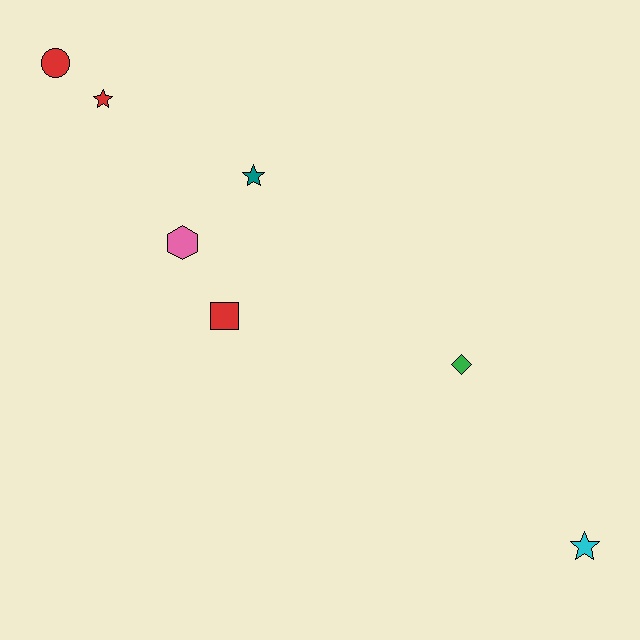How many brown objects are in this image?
There are no brown objects.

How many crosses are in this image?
There are no crosses.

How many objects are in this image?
There are 7 objects.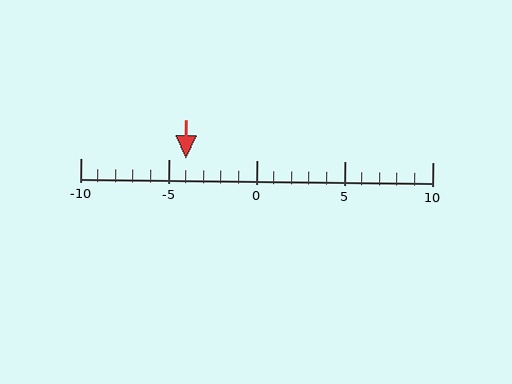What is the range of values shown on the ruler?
The ruler shows values from -10 to 10.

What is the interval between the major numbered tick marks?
The major tick marks are spaced 5 units apart.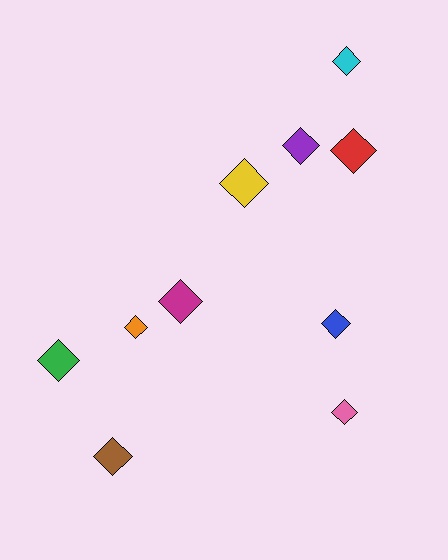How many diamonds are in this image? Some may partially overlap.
There are 10 diamonds.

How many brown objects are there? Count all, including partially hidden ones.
There is 1 brown object.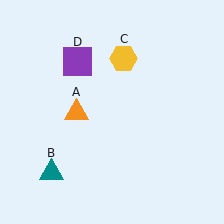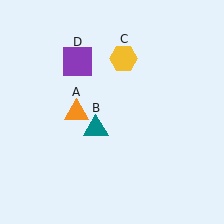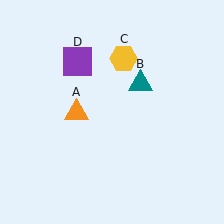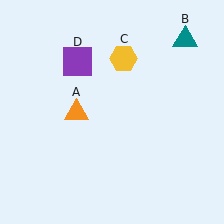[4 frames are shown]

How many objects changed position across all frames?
1 object changed position: teal triangle (object B).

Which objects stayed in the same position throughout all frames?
Orange triangle (object A) and yellow hexagon (object C) and purple square (object D) remained stationary.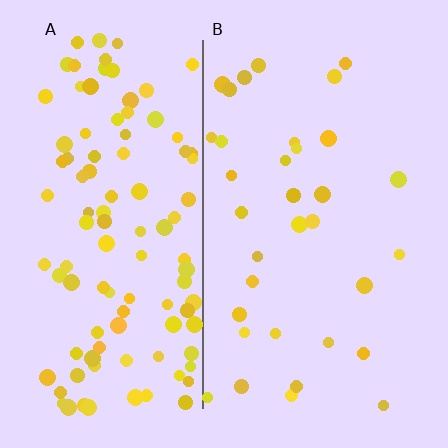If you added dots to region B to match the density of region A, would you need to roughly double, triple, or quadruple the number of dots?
Approximately triple.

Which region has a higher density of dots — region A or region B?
A (the left).